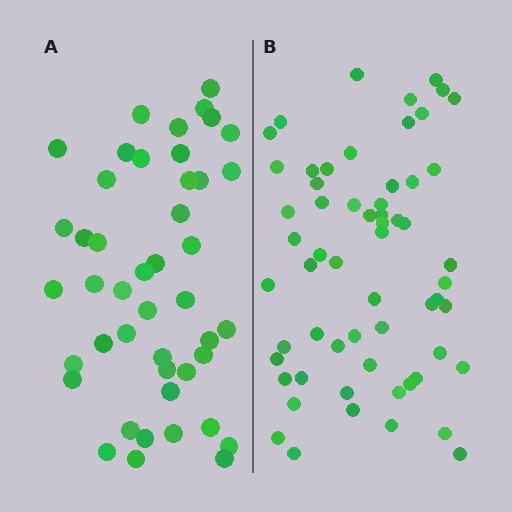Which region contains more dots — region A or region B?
Region B (the right region) has more dots.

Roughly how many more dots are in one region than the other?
Region B has approximately 15 more dots than region A.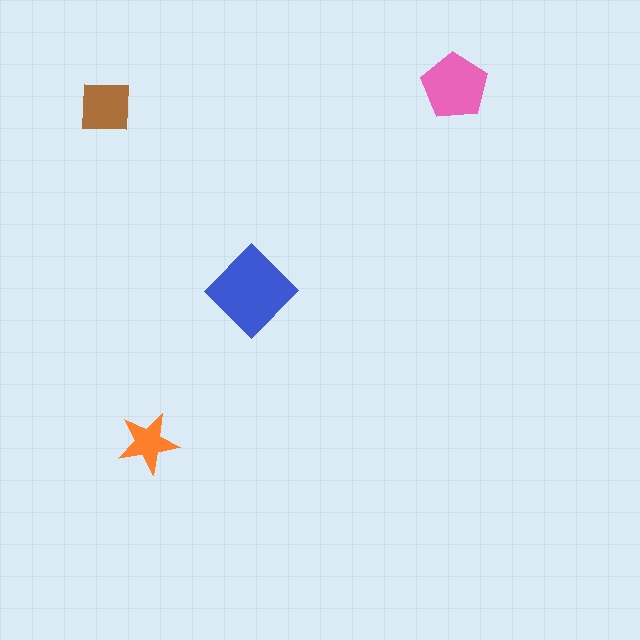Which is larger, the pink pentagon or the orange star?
The pink pentagon.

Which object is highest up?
The pink pentagon is topmost.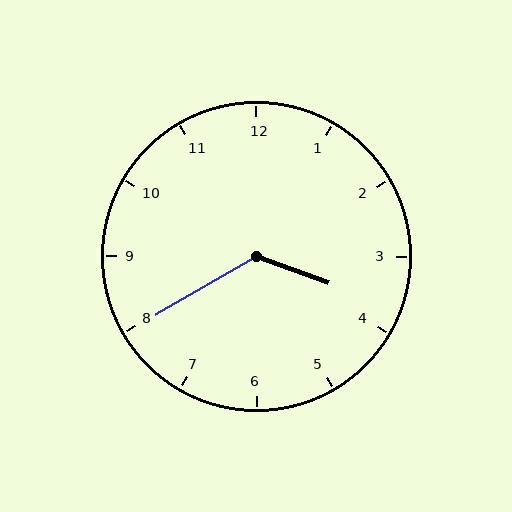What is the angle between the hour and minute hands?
Approximately 130 degrees.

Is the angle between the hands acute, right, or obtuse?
It is obtuse.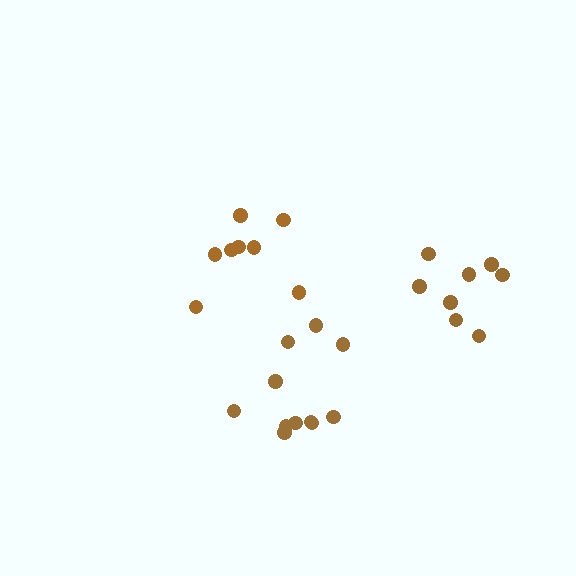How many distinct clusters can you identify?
There are 3 distinct clusters.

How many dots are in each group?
Group 1: 8 dots, Group 2: 8 dots, Group 3: 11 dots (27 total).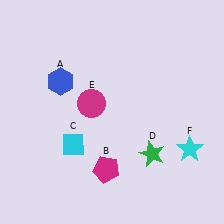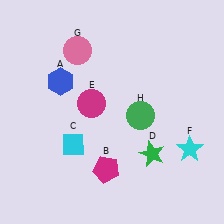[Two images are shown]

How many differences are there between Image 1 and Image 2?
There are 2 differences between the two images.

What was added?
A pink circle (G), a green circle (H) were added in Image 2.